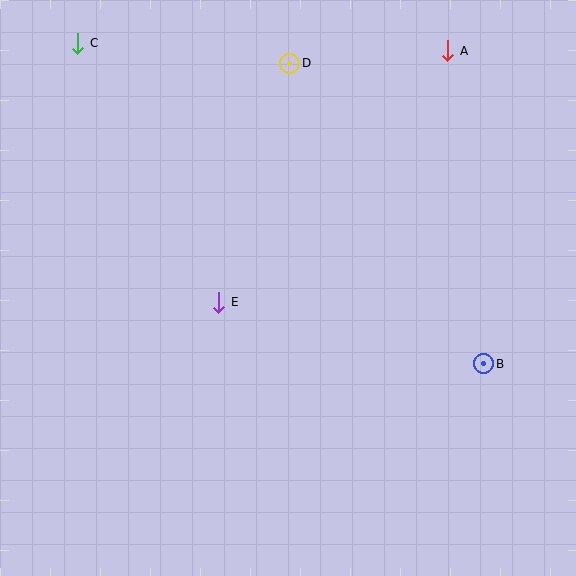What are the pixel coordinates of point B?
Point B is at (484, 364).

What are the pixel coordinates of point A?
Point A is at (448, 51).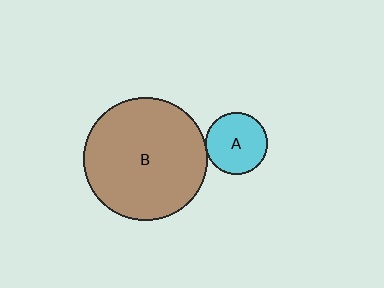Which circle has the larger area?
Circle B (brown).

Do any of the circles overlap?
No, none of the circles overlap.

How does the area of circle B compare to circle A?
Approximately 4.1 times.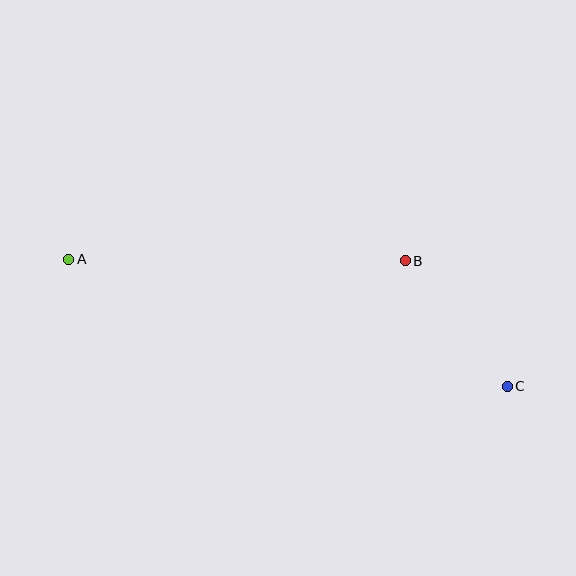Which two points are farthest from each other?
Points A and C are farthest from each other.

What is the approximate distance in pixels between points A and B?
The distance between A and B is approximately 336 pixels.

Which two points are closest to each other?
Points B and C are closest to each other.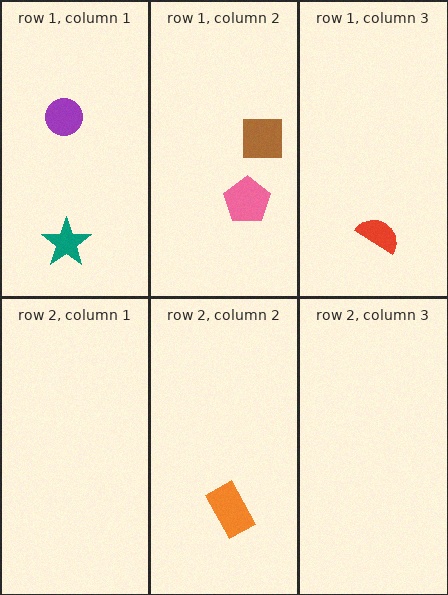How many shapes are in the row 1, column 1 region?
2.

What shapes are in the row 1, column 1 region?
The teal star, the purple circle.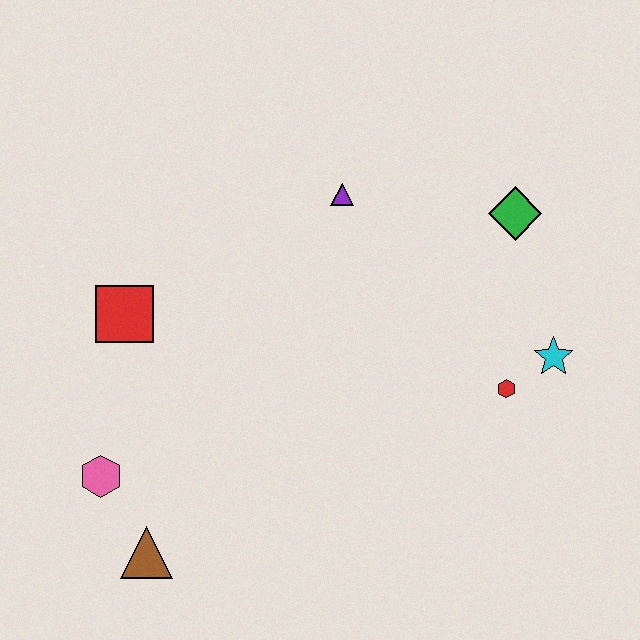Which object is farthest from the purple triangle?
The brown triangle is farthest from the purple triangle.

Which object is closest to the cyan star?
The red hexagon is closest to the cyan star.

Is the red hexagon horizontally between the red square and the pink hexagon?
No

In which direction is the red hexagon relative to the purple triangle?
The red hexagon is below the purple triangle.